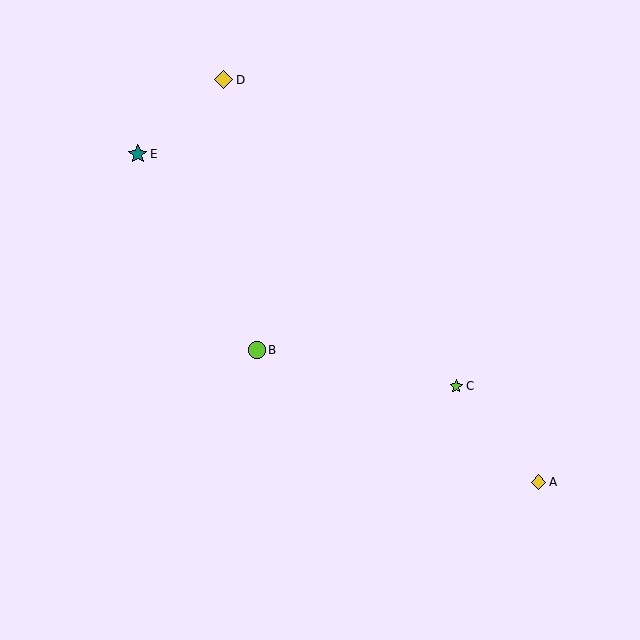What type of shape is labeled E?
Shape E is a teal star.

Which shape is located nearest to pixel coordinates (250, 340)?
The lime circle (labeled B) at (257, 350) is nearest to that location.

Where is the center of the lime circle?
The center of the lime circle is at (257, 350).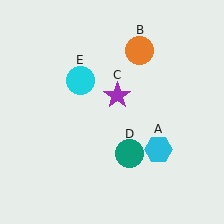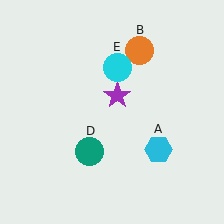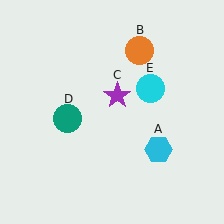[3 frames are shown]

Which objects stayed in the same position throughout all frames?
Cyan hexagon (object A) and orange circle (object B) and purple star (object C) remained stationary.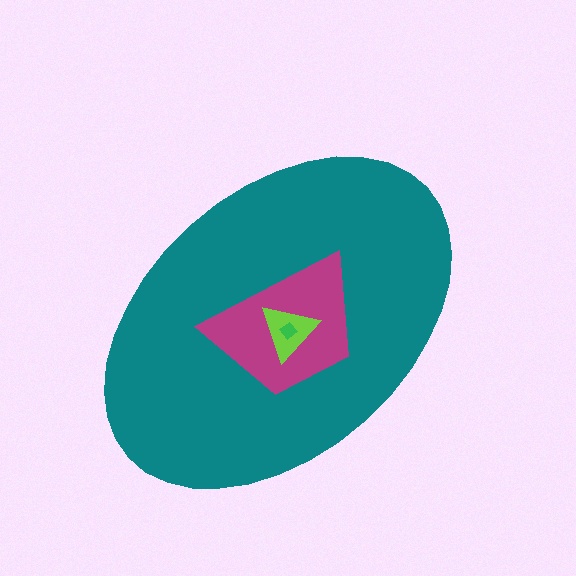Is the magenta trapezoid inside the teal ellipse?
Yes.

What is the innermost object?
The green diamond.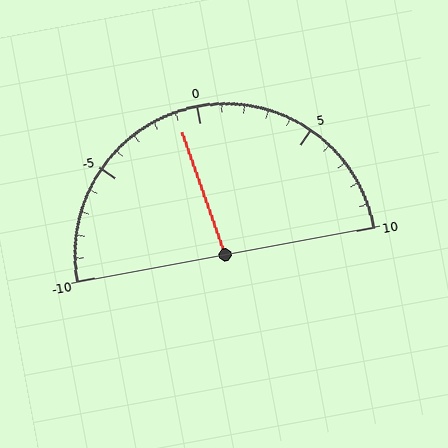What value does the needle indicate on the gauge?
The needle indicates approximately -1.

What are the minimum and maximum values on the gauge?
The gauge ranges from -10 to 10.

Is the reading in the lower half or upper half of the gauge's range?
The reading is in the lower half of the range (-10 to 10).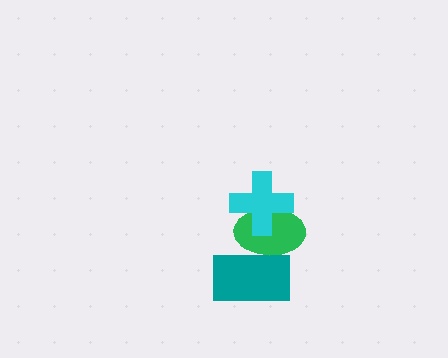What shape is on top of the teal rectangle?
The green ellipse is on top of the teal rectangle.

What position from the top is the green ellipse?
The green ellipse is 2nd from the top.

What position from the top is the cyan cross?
The cyan cross is 1st from the top.